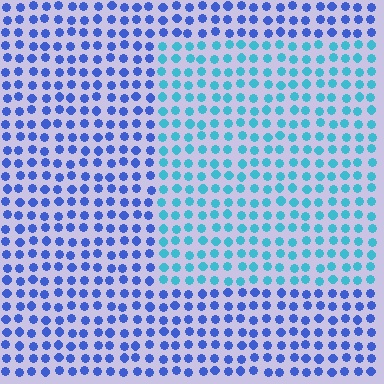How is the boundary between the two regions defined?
The boundary is defined purely by a slight shift in hue (about 39 degrees). Spacing, size, and orientation are identical on both sides.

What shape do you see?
I see a rectangle.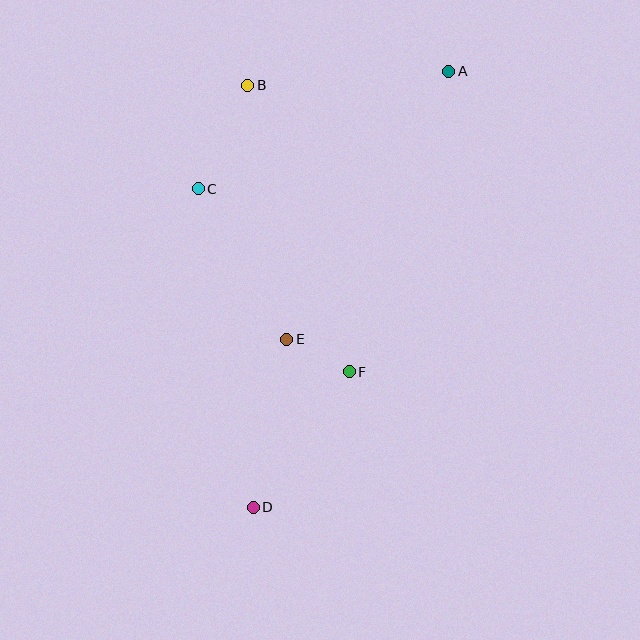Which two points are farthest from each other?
Points A and D are farthest from each other.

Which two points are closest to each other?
Points E and F are closest to each other.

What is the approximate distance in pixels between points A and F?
The distance between A and F is approximately 317 pixels.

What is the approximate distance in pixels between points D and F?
The distance between D and F is approximately 166 pixels.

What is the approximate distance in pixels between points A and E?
The distance between A and E is approximately 313 pixels.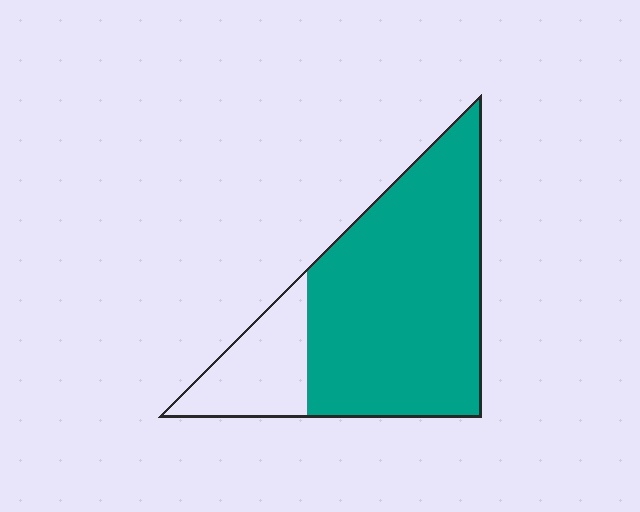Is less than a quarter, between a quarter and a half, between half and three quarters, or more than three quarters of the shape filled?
More than three quarters.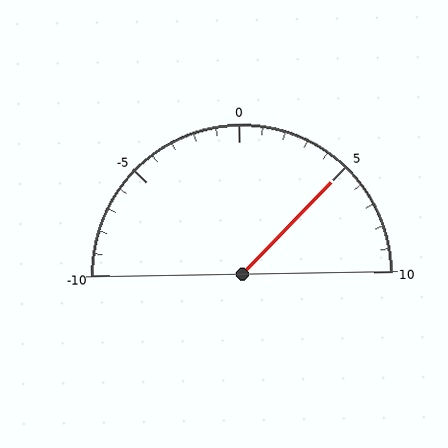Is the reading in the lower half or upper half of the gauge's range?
The reading is in the upper half of the range (-10 to 10).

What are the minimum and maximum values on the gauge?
The gauge ranges from -10 to 10.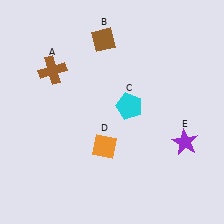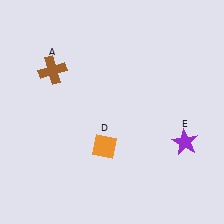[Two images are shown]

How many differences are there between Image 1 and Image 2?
There are 2 differences between the two images.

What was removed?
The brown diamond (B), the cyan pentagon (C) were removed in Image 2.